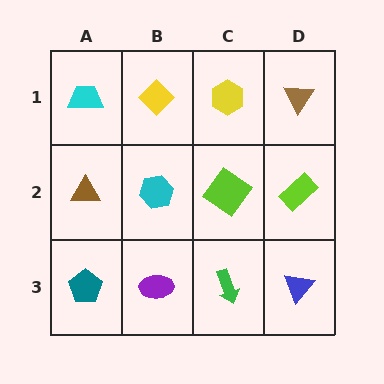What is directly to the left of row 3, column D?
A green arrow.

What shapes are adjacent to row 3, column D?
A lime rectangle (row 2, column D), a green arrow (row 3, column C).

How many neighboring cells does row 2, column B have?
4.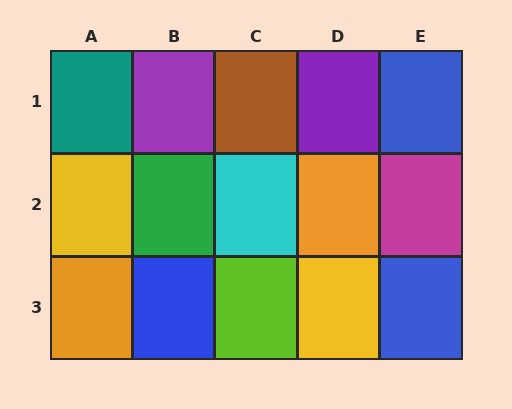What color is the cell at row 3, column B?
Blue.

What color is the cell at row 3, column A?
Orange.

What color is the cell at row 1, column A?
Teal.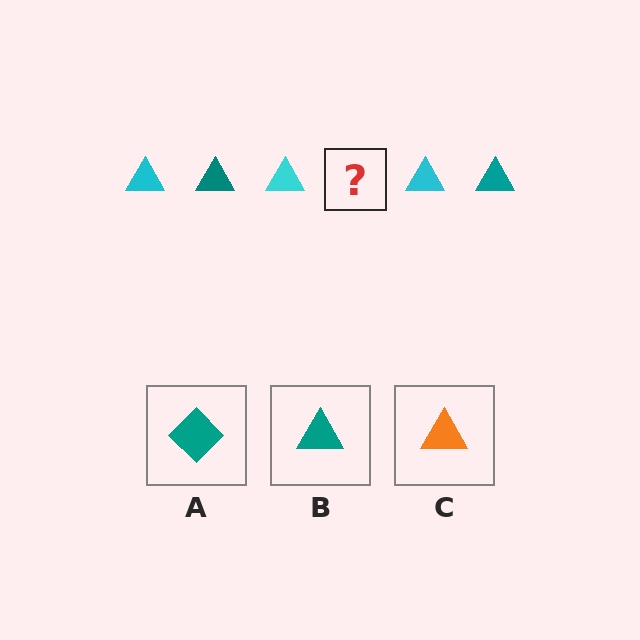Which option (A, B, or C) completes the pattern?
B.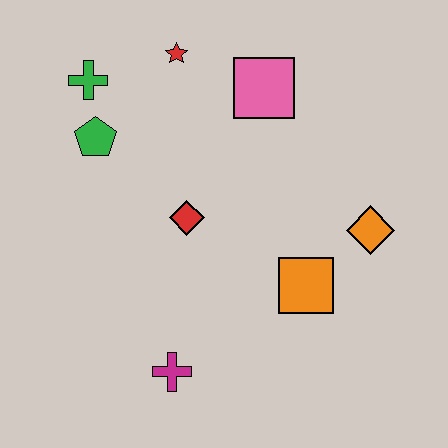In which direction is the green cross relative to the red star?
The green cross is to the left of the red star.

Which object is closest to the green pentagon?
The green cross is closest to the green pentagon.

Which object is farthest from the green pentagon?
The orange diamond is farthest from the green pentagon.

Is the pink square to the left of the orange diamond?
Yes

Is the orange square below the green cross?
Yes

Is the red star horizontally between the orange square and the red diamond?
No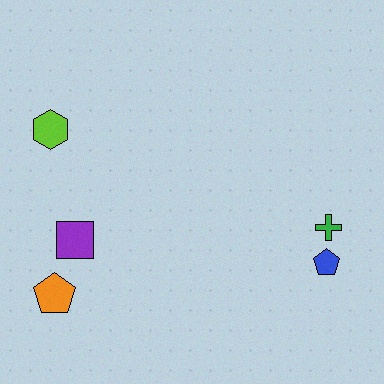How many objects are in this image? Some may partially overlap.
There are 5 objects.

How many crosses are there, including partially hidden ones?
There is 1 cross.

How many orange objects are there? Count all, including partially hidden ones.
There is 1 orange object.